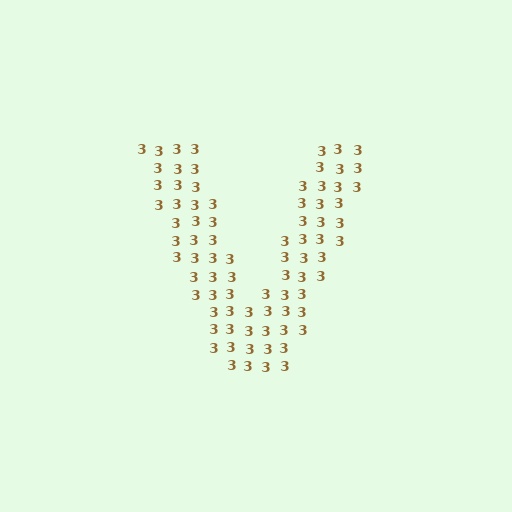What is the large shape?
The large shape is the letter V.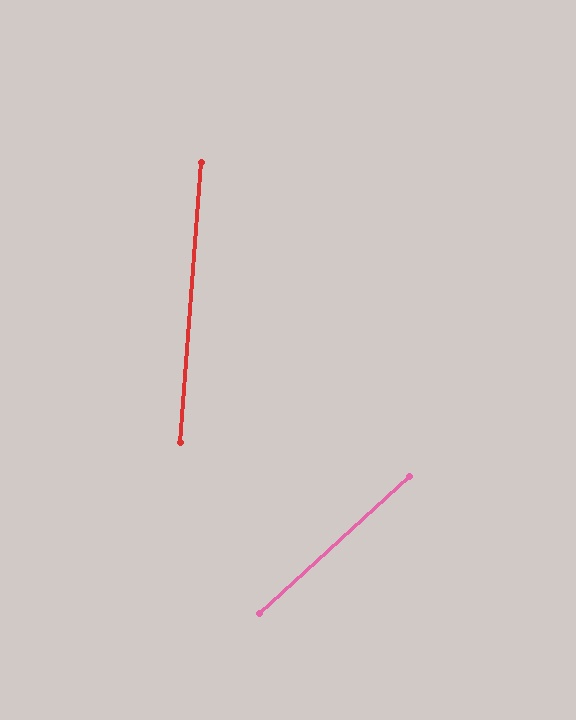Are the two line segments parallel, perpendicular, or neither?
Neither parallel nor perpendicular — they differ by about 43°.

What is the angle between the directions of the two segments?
Approximately 43 degrees.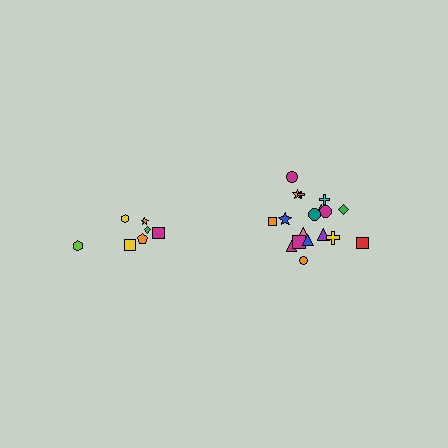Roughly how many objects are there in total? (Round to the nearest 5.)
Roughly 25 objects in total.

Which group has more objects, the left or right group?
The right group.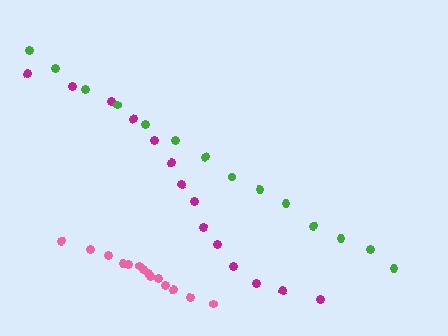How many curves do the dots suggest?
There are 3 distinct paths.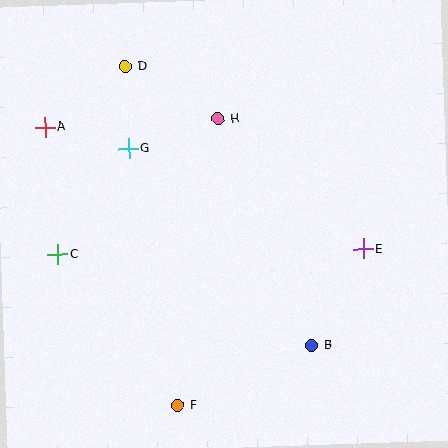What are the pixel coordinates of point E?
Point E is at (363, 249).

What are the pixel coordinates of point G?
Point G is at (129, 148).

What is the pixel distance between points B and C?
The distance between B and C is 270 pixels.